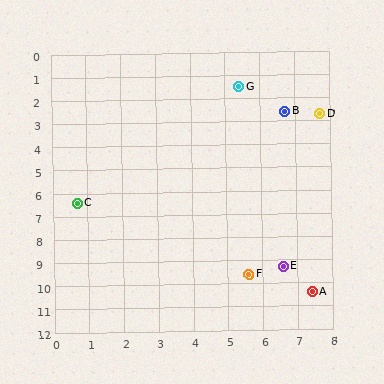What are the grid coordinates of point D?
Point D is at approximately (7.7, 2.7).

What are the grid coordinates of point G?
Point G is at approximately (5.4, 1.5).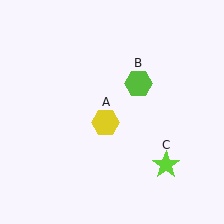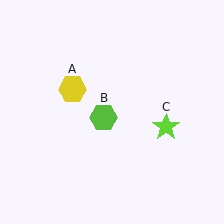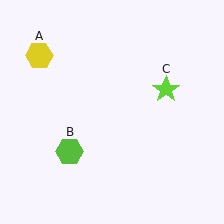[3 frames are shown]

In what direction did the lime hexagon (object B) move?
The lime hexagon (object B) moved down and to the left.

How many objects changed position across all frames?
3 objects changed position: yellow hexagon (object A), lime hexagon (object B), lime star (object C).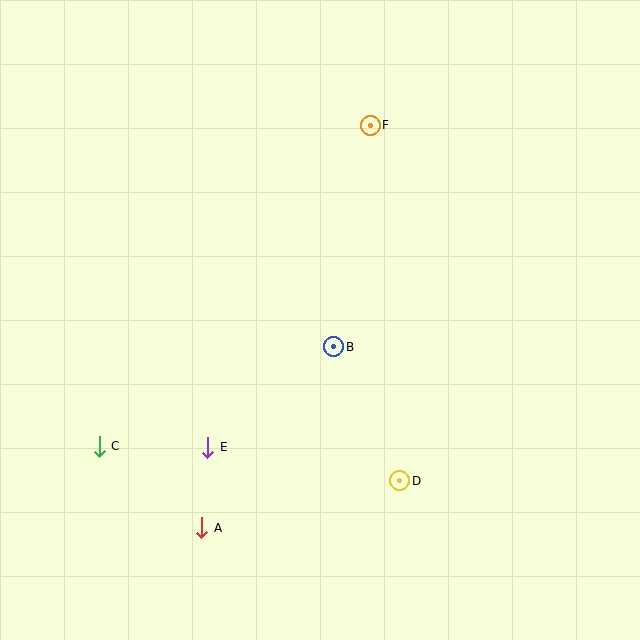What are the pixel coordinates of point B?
Point B is at (334, 347).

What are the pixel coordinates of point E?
Point E is at (208, 447).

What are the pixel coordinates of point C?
Point C is at (99, 446).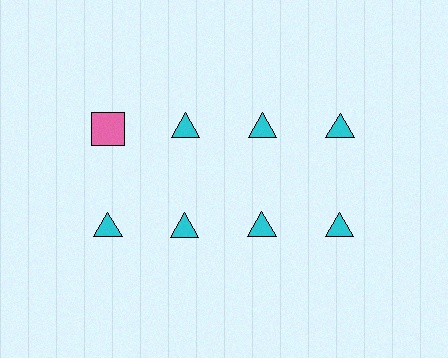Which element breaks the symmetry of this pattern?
The pink square in the top row, leftmost column breaks the symmetry. All other shapes are cyan triangles.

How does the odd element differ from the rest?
It differs in both color (pink instead of cyan) and shape (square instead of triangle).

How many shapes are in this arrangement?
There are 8 shapes arranged in a grid pattern.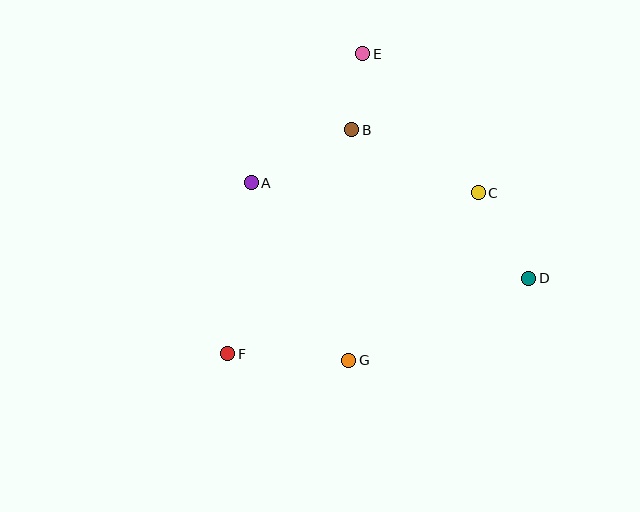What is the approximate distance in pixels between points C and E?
The distance between C and E is approximately 181 pixels.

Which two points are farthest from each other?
Points E and F are farthest from each other.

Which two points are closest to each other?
Points B and E are closest to each other.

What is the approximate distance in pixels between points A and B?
The distance between A and B is approximately 114 pixels.